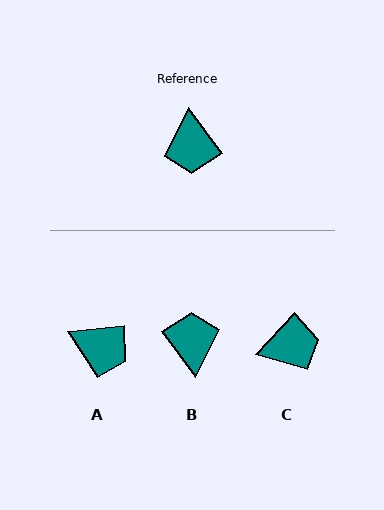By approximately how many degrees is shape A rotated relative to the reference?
Approximately 60 degrees counter-clockwise.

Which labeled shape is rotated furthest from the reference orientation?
B, about 180 degrees away.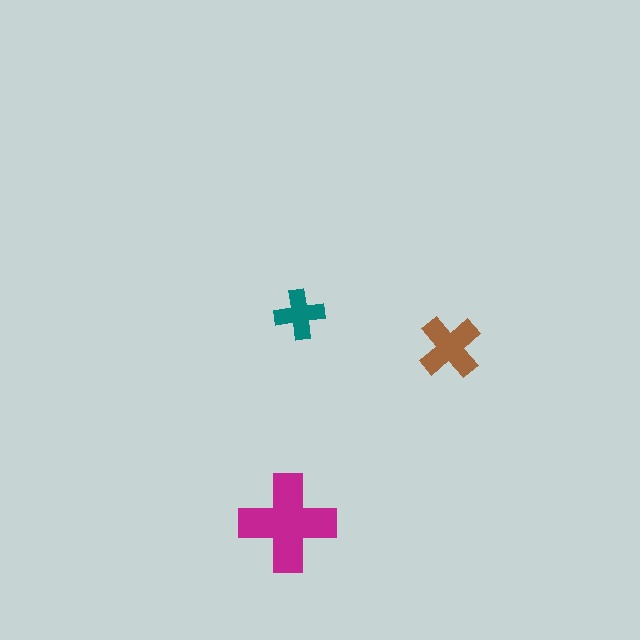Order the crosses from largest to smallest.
the magenta one, the brown one, the teal one.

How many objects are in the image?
There are 3 objects in the image.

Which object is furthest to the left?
The magenta cross is leftmost.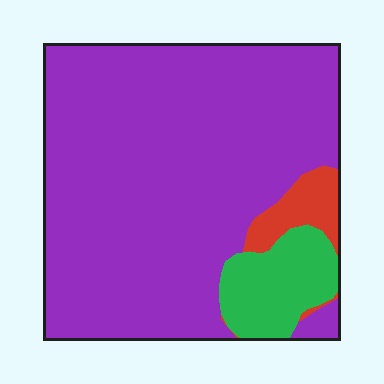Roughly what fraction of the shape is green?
Green takes up about one tenth (1/10) of the shape.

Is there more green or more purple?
Purple.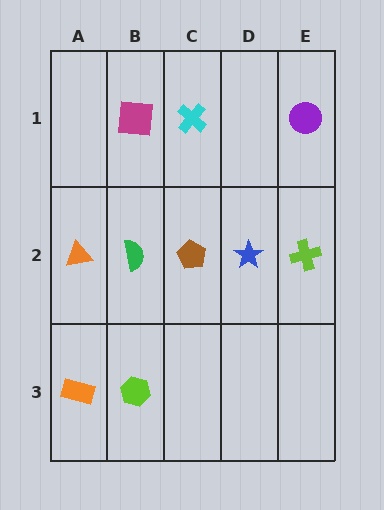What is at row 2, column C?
A brown pentagon.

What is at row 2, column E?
A lime cross.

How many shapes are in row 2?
5 shapes.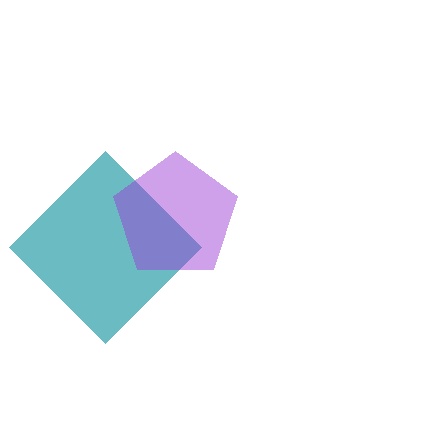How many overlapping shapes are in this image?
There are 2 overlapping shapes in the image.